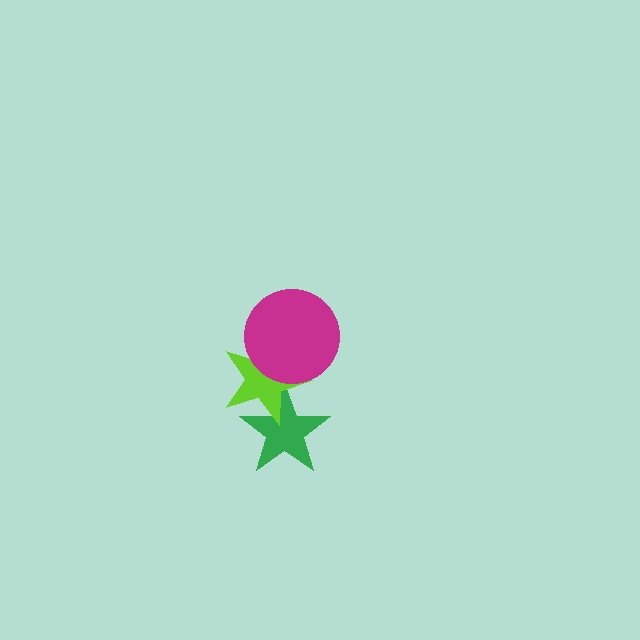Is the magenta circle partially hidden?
No, no other shape covers it.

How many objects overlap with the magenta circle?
1 object overlaps with the magenta circle.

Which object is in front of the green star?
The lime star is in front of the green star.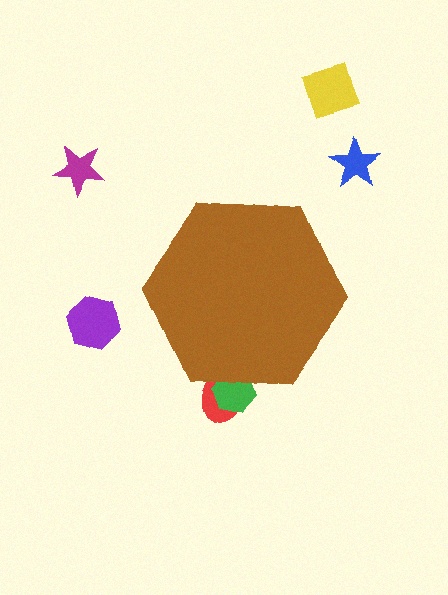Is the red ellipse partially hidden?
Yes, the red ellipse is partially hidden behind the brown hexagon.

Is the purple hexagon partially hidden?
No, the purple hexagon is fully visible.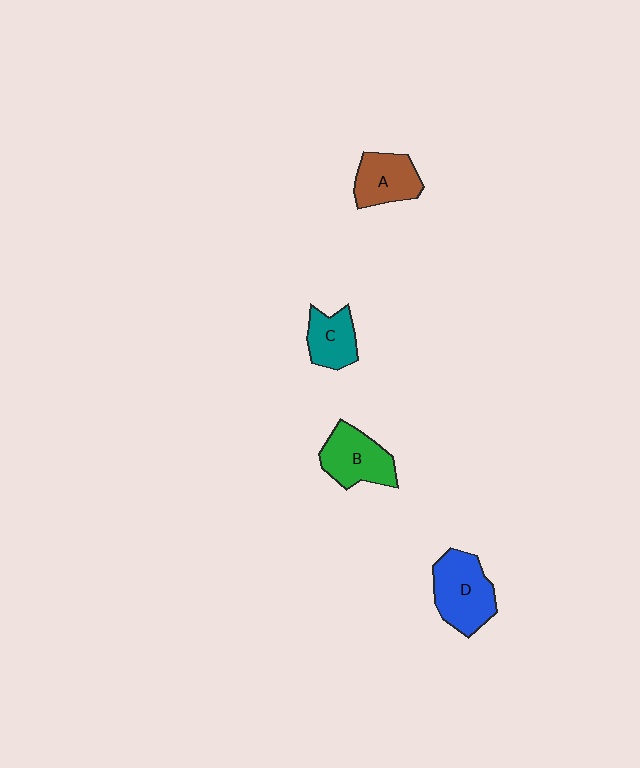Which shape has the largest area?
Shape D (blue).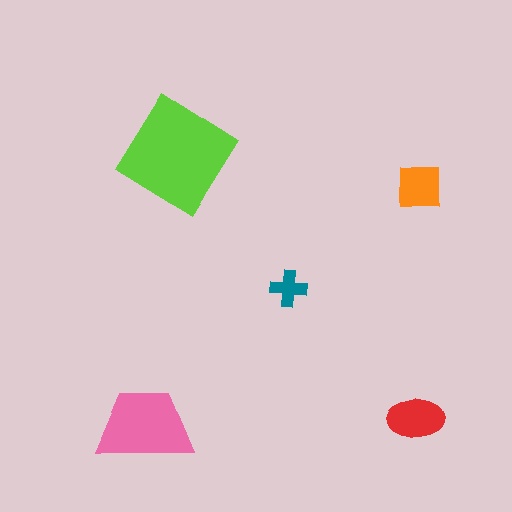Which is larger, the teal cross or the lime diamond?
The lime diamond.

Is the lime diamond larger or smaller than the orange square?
Larger.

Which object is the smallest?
The teal cross.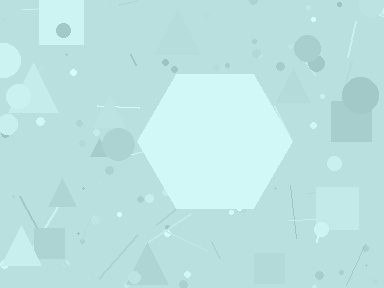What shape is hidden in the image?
A hexagon is hidden in the image.